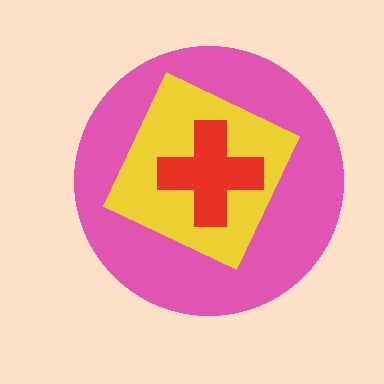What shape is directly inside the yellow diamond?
The red cross.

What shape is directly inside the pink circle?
The yellow diamond.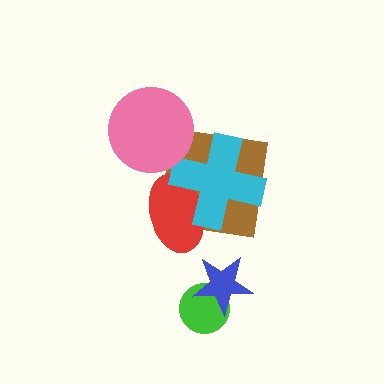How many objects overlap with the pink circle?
1 object overlaps with the pink circle.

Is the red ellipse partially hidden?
Yes, it is partially covered by another shape.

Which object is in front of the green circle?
The blue star is in front of the green circle.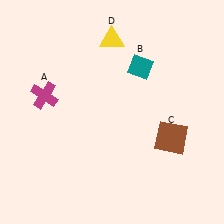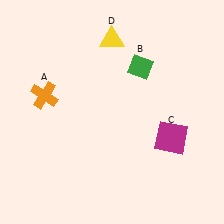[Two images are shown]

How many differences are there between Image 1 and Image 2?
There are 3 differences between the two images.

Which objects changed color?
A changed from magenta to orange. B changed from teal to green. C changed from brown to magenta.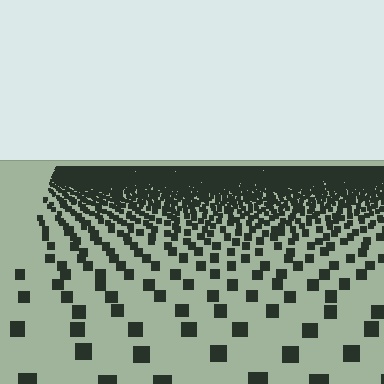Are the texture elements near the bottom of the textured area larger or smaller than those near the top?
Larger. Near the bottom, elements are closer to the viewer and appear at a bigger on-screen size.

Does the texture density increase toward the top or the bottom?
Density increases toward the top.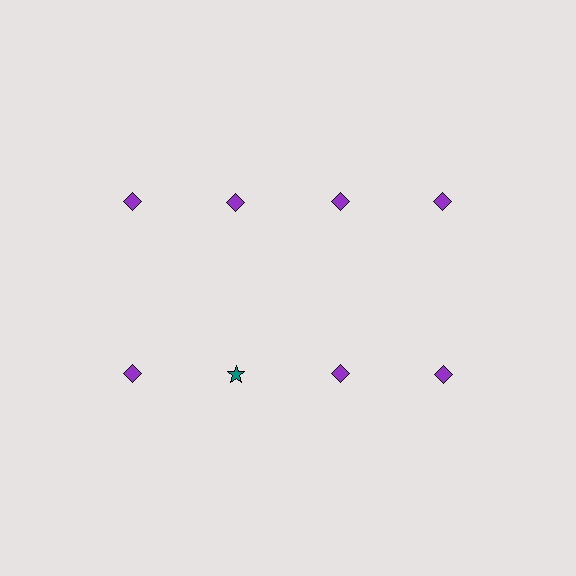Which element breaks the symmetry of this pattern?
The teal star in the second row, second from left column breaks the symmetry. All other shapes are purple diamonds.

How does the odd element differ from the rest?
It differs in both color (teal instead of purple) and shape (star instead of diamond).